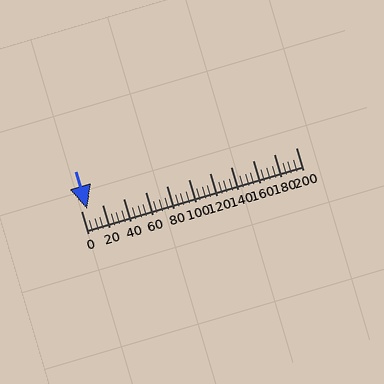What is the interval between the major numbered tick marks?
The major tick marks are spaced 20 units apart.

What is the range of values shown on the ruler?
The ruler shows values from 0 to 200.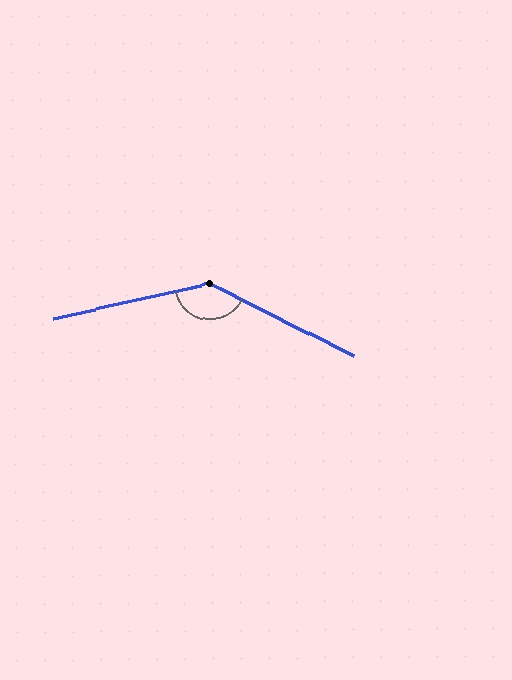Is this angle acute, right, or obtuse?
It is obtuse.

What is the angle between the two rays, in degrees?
Approximately 140 degrees.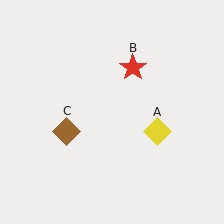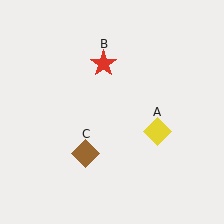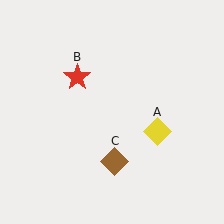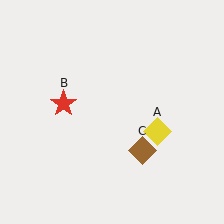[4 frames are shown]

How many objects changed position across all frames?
2 objects changed position: red star (object B), brown diamond (object C).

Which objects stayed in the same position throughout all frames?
Yellow diamond (object A) remained stationary.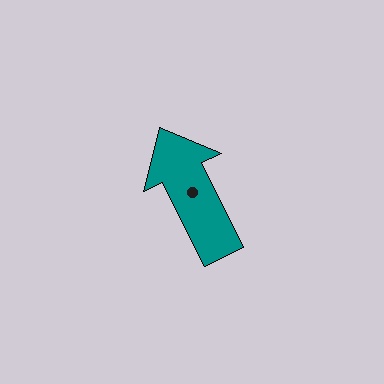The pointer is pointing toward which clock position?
Roughly 11 o'clock.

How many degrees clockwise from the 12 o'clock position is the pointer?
Approximately 334 degrees.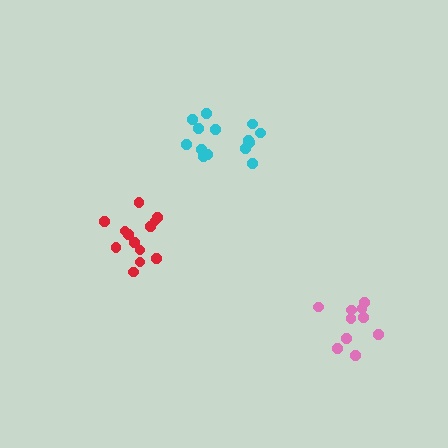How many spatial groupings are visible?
There are 3 spatial groupings.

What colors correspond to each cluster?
The clusters are colored: cyan, pink, red.